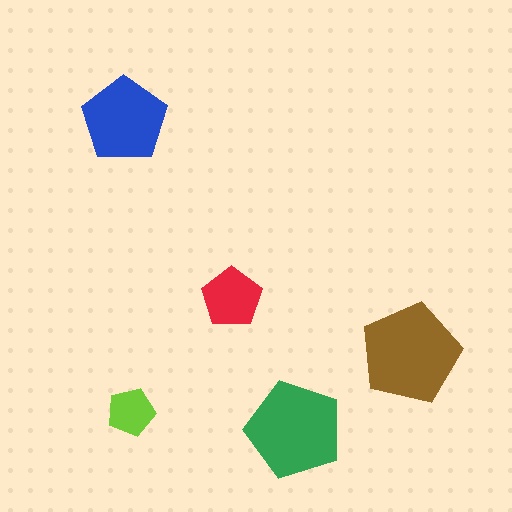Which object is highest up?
The blue pentagon is topmost.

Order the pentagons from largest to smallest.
the brown one, the green one, the blue one, the red one, the lime one.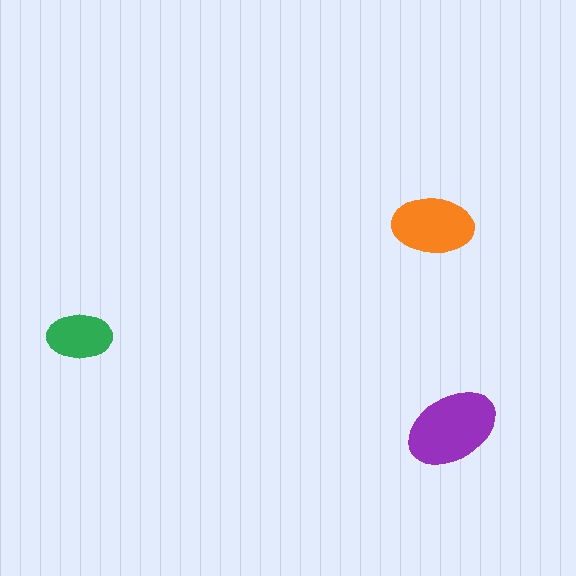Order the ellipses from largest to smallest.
the purple one, the orange one, the green one.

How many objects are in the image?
There are 3 objects in the image.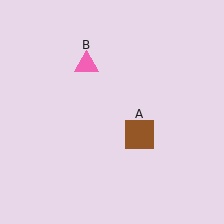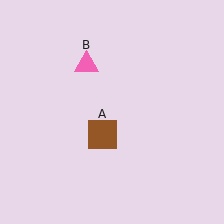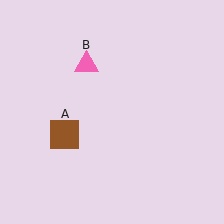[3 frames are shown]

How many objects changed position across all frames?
1 object changed position: brown square (object A).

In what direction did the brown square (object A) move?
The brown square (object A) moved left.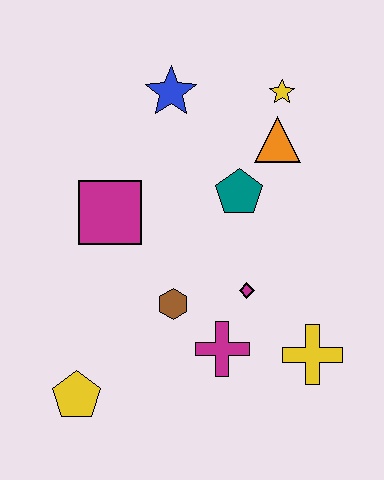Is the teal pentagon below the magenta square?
No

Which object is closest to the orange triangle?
The yellow star is closest to the orange triangle.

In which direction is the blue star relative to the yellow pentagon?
The blue star is above the yellow pentagon.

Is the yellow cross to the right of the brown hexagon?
Yes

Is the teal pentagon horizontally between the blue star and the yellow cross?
Yes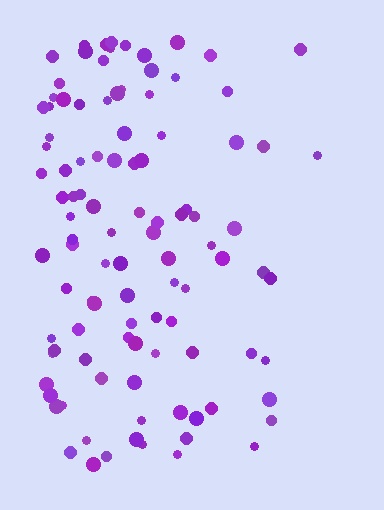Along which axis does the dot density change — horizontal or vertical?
Horizontal.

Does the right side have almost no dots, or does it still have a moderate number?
Still a moderate number, just noticeably fewer than the left.